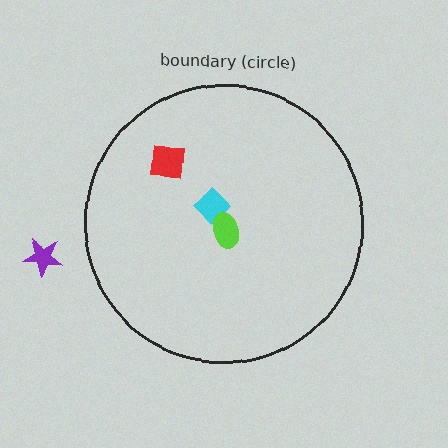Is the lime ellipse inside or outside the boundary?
Inside.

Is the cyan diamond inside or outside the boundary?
Inside.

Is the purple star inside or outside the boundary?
Outside.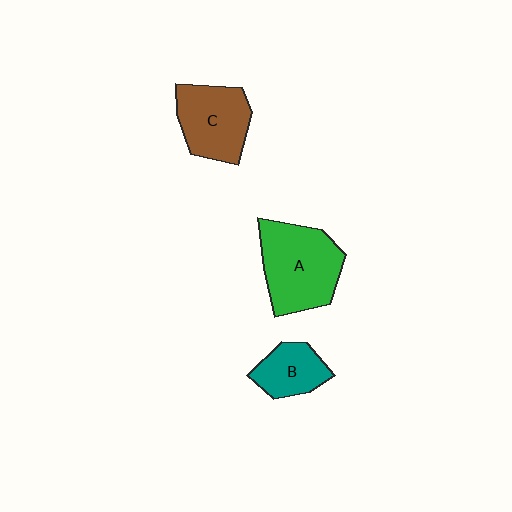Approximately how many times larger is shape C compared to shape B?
Approximately 1.5 times.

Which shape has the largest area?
Shape A (green).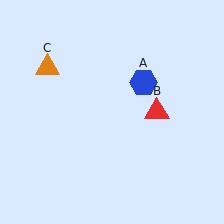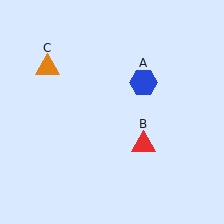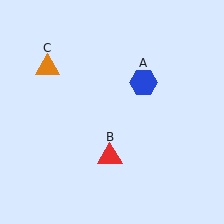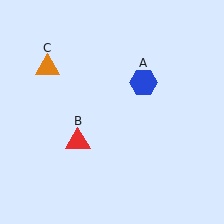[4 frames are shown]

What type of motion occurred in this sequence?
The red triangle (object B) rotated clockwise around the center of the scene.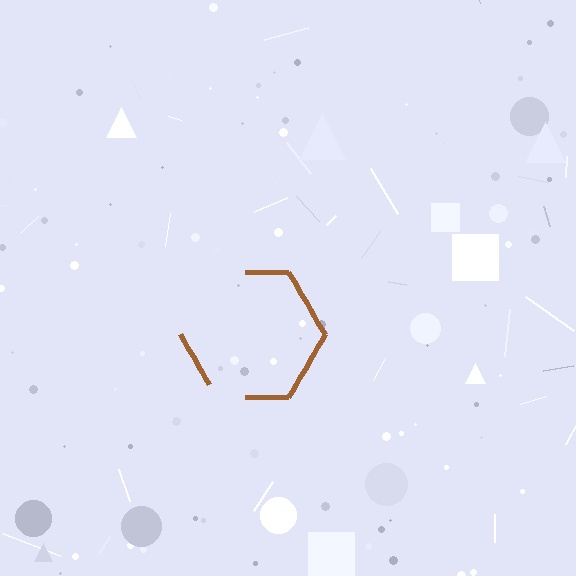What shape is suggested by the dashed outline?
The dashed outline suggests a hexagon.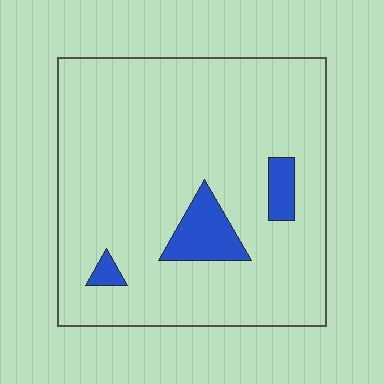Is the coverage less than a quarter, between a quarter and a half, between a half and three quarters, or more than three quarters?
Less than a quarter.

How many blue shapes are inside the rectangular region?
3.